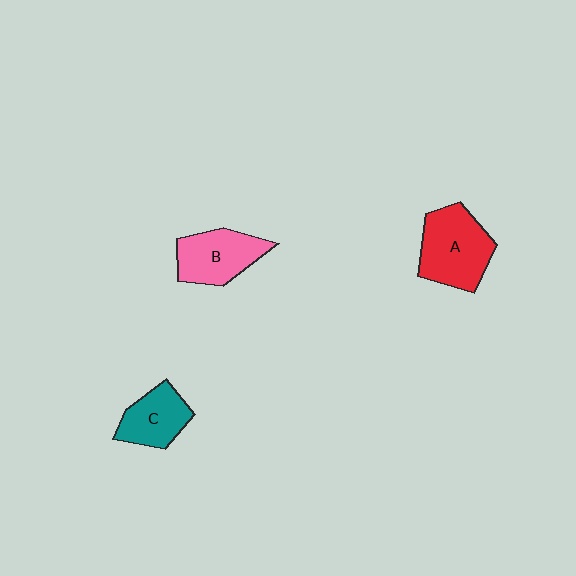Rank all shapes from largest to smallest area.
From largest to smallest: A (red), B (pink), C (teal).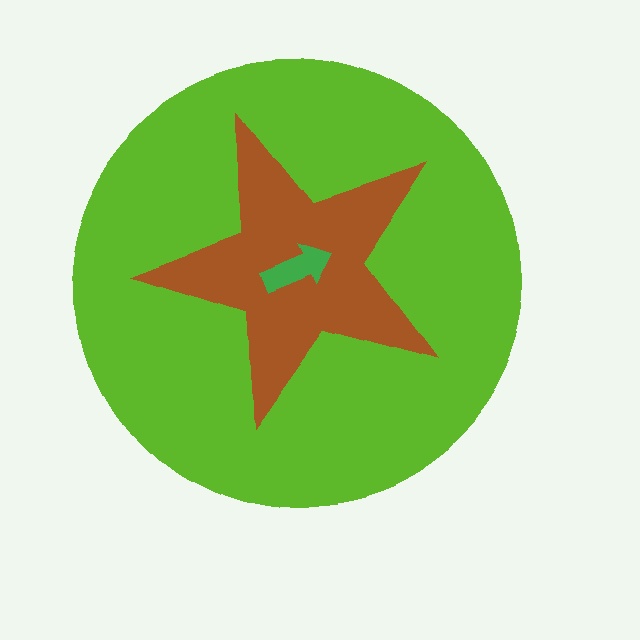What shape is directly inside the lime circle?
The brown star.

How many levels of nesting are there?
3.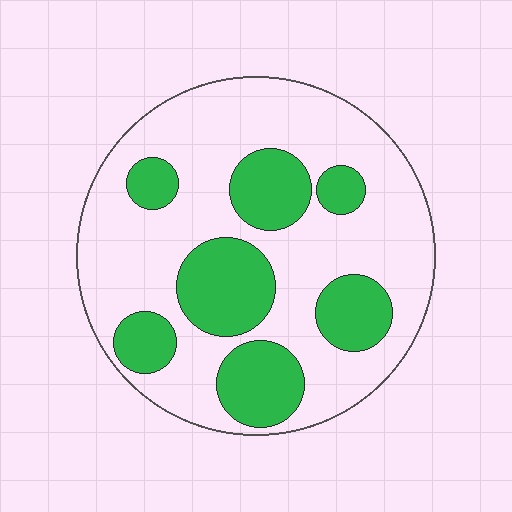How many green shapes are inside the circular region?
7.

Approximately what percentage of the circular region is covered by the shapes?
Approximately 30%.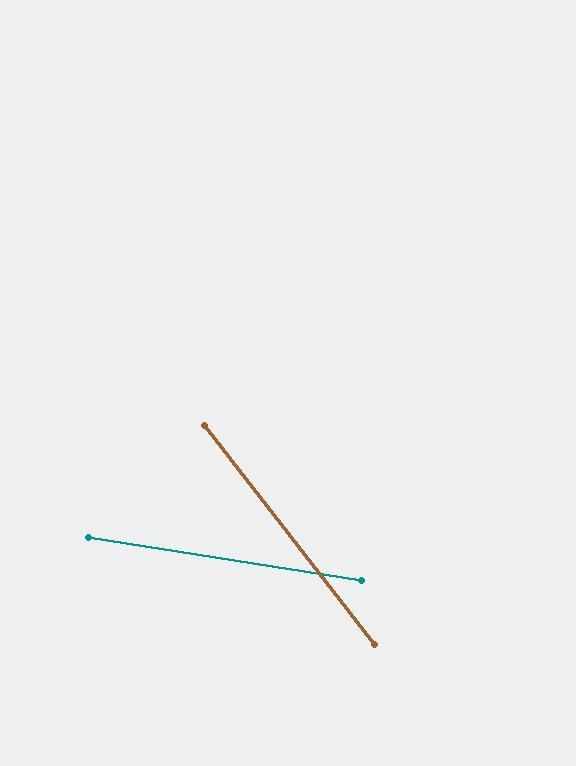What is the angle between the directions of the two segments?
Approximately 43 degrees.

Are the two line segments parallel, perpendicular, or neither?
Neither parallel nor perpendicular — they differ by about 43°.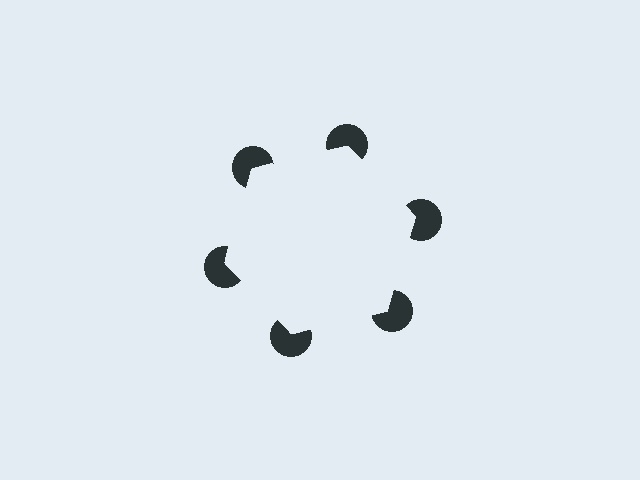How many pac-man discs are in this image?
There are 6 — one at each vertex of the illusory hexagon.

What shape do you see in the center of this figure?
An illusory hexagon — its edges are inferred from the aligned wedge cuts in the pac-man discs, not physically drawn.